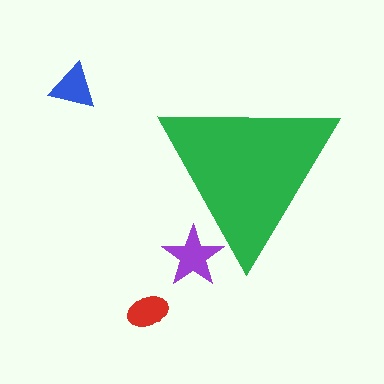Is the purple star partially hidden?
Yes, the purple star is partially hidden behind the green triangle.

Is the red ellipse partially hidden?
No, the red ellipse is fully visible.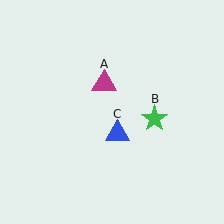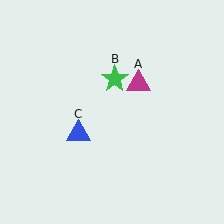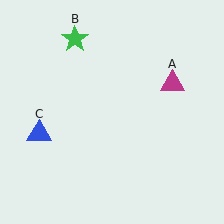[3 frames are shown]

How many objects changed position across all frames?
3 objects changed position: magenta triangle (object A), green star (object B), blue triangle (object C).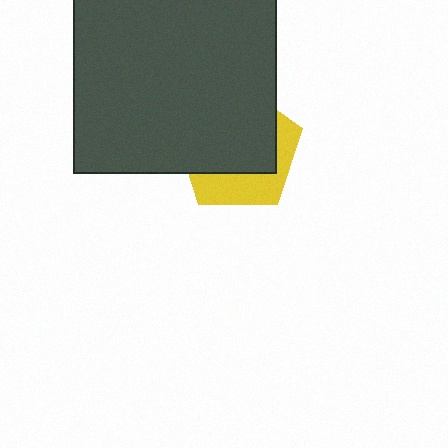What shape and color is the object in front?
The object in front is a dark gray square.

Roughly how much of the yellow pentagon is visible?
A small part of it is visible (roughly 36%).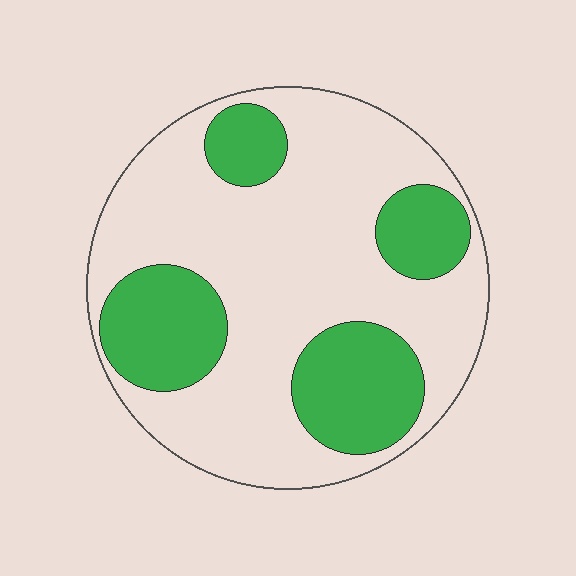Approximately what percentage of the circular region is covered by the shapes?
Approximately 30%.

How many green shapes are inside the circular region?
4.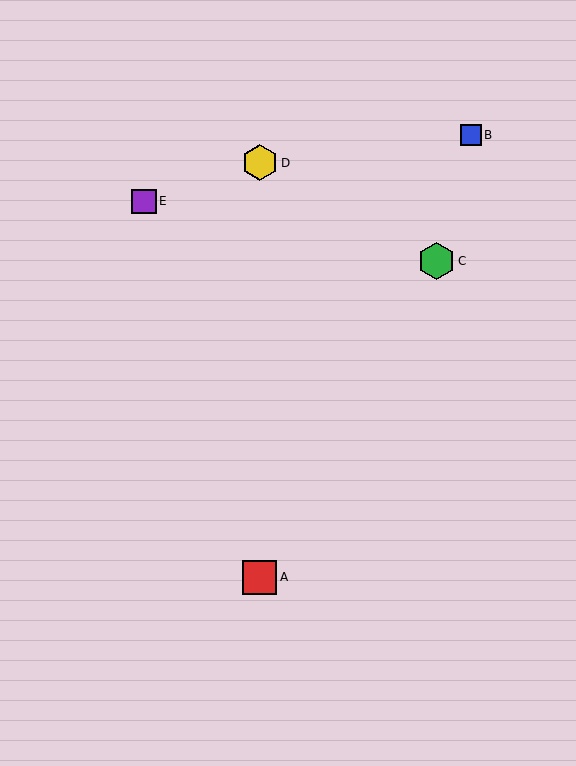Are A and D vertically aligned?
Yes, both are at x≈260.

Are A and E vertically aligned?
No, A is at x≈260 and E is at x≈144.